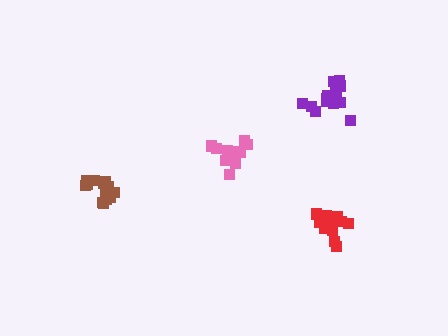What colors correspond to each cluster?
The clusters are colored: purple, red, brown, pink.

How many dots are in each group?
Group 1: 13 dots, Group 2: 15 dots, Group 3: 16 dots, Group 4: 12 dots (56 total).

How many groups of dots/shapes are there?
There are 4 groups.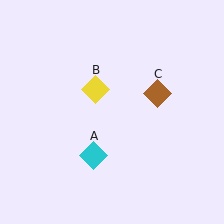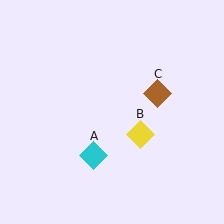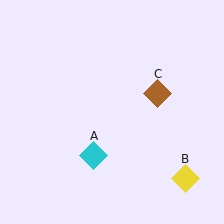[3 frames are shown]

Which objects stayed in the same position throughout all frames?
Cyan diamond (object A) and brown diamond (object C) remained stationary.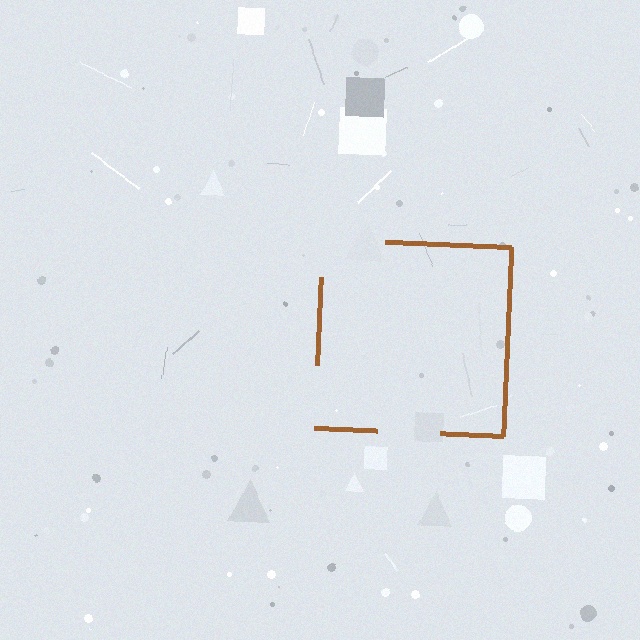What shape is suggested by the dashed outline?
The dashed outline suggests a square.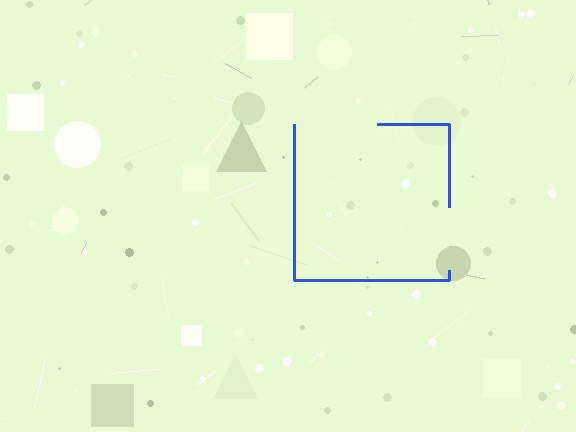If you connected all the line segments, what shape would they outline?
They would outline a square.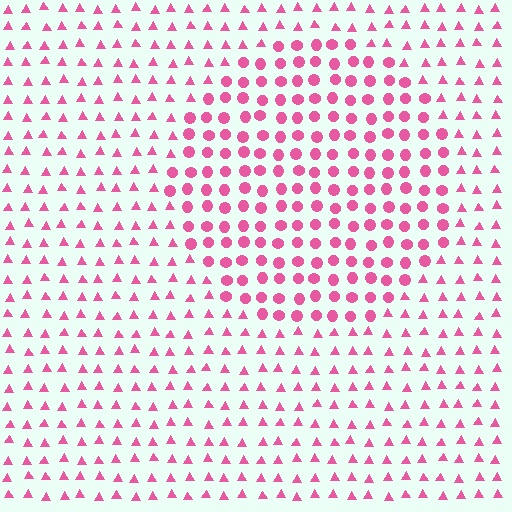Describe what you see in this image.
The image is filled with small pink elements arranged in a uniform grid. A circle-shaped region contains circles, while the surrounding area contains triangles. The boundary is defined purely by the change in element shape.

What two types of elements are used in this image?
The image uses circles inside the circle region and triangles outside it.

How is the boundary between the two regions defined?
The boundary is defined by a change in element shape: circles inside vs. triangles outside. All elements share the same color and spacing.